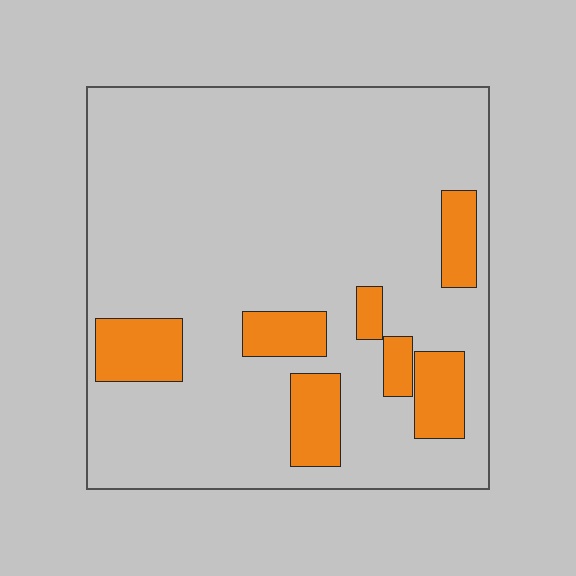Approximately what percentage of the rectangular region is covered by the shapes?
Approximately 15%.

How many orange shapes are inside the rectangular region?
7.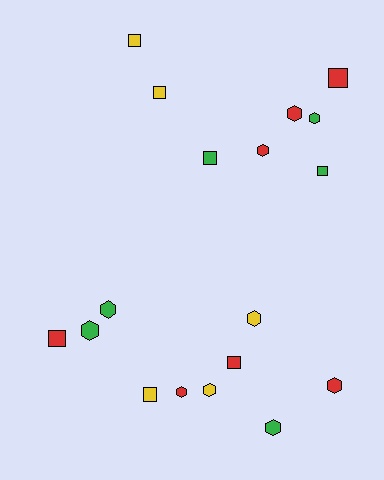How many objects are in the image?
There are 18 objects.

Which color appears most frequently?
Red, with 7 objects.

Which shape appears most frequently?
Hexagon, with 10 objects.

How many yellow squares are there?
There are 3 yellow squares.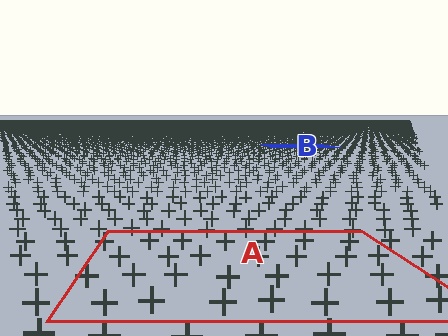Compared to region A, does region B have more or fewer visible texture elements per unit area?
Region B has more texture elements per unit area — they are packed more densely because it is farther away.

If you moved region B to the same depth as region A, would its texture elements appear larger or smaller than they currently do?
They would appear larger. At a closer depth, the same texture elements are projected at a bigger on-screen size.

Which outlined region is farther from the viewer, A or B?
Region B is farther from the viewer — the texture elements inside it appear smaller and more densely packed.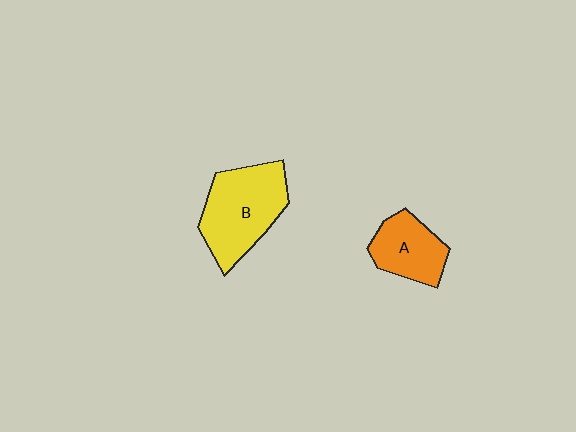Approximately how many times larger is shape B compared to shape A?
Approximately 1.6 times.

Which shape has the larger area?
Shape B (yellow).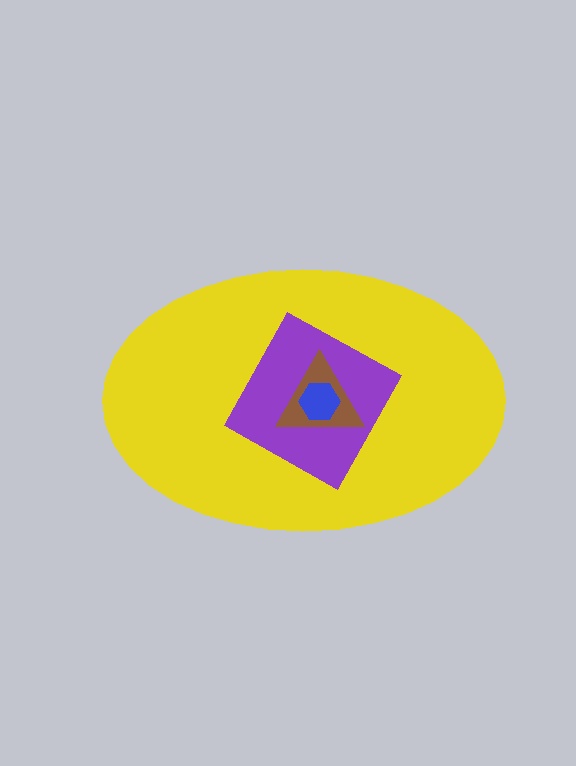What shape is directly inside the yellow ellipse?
The purple diamond.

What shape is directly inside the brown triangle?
The blue hexagon.